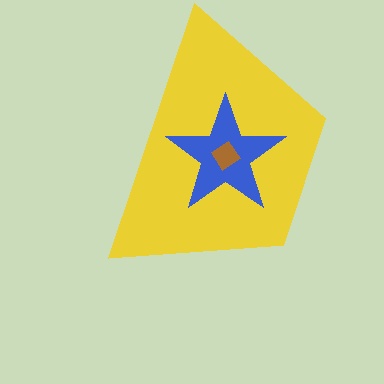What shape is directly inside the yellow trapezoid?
The blue star.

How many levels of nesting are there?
3.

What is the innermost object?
The brown diamond.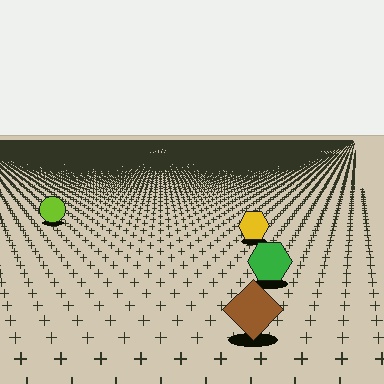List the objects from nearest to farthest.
From nearest to farthest: the brown diamond, the green hexagon, the yellow hexagon, the lime circle.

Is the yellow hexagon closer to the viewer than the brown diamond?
No. The brown diamond is closer — you can tell from the texture gradient: the ground texture is coarser near it.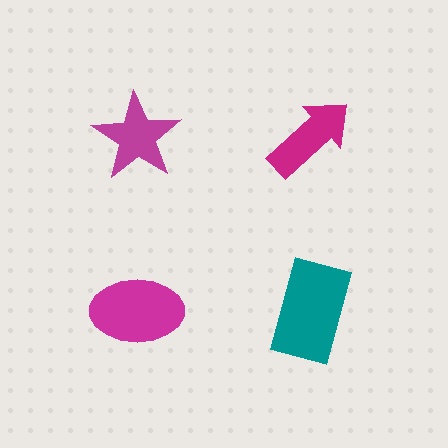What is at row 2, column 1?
A magenta ellipse.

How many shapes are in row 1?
2 shapes.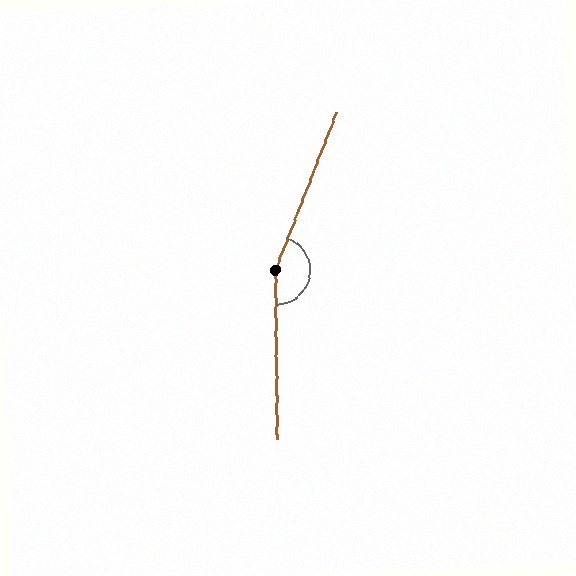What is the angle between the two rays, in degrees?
Approximately 158 degrees.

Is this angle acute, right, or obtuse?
It is obtuse.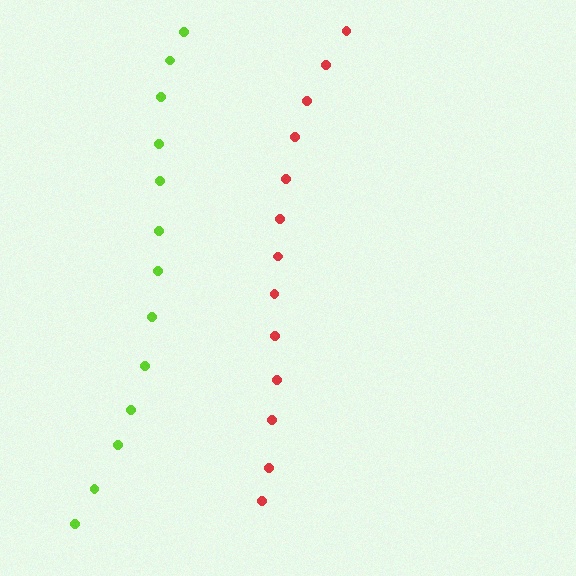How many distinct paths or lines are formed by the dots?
There are 2 distinct paths.